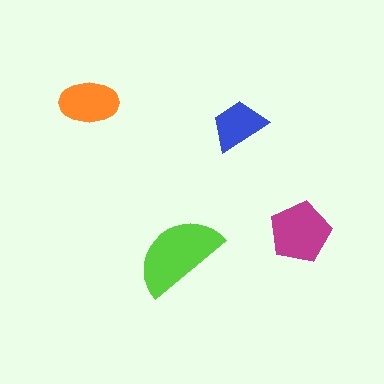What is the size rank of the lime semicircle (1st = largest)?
1st.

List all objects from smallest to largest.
The blue trapezoid, the orange ellipse, the magenta pentagon, the lime semicircle.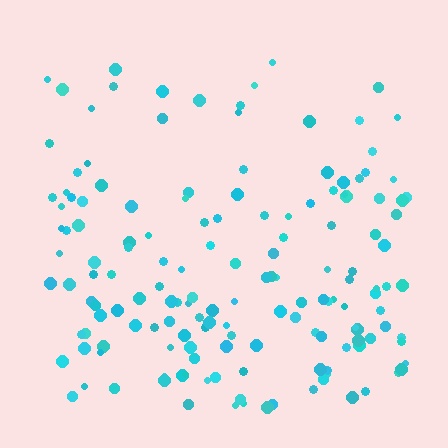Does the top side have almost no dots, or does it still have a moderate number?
Still a moderate number, just noticeably fewer than the bottom.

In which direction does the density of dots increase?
From top to bottom, with the bottom side densest.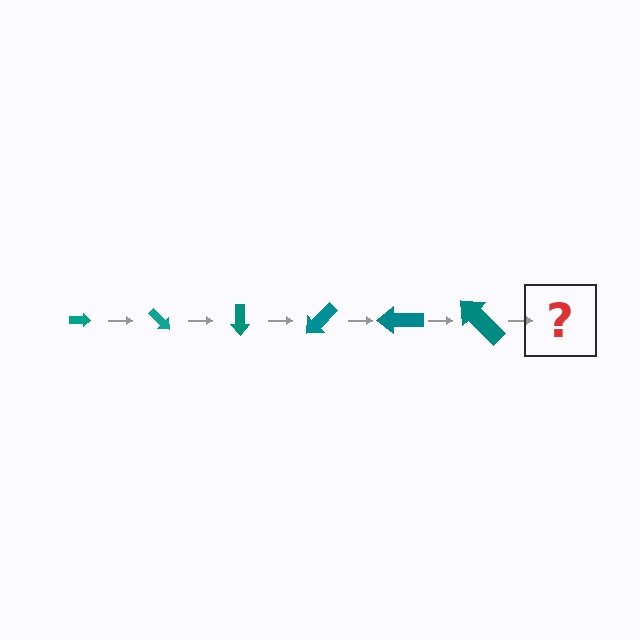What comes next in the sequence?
The next element should be an arrow, larger than the previous one and rotated 270 degrees from the start.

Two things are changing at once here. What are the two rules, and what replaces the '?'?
The two rules are that the arrow grows larger each step and it rotates 45 degrees each step. The '?' should be an arrow, larger than the previous one and rotated 270 degrees from the start.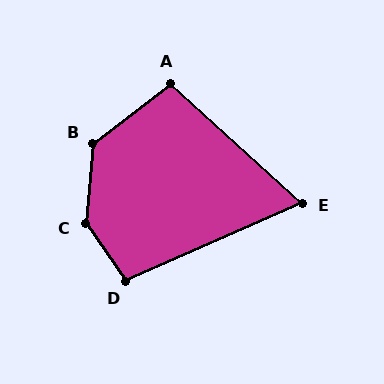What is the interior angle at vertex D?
Approximately 101 degrees (obtuse).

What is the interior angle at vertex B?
Approximately 132 degrees (obtuse).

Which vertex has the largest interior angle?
C, at approximately 140 degrees.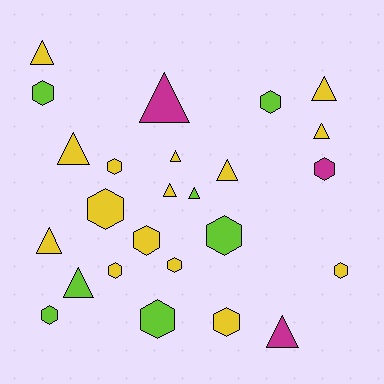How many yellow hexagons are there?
There are 7 yellow hexagons.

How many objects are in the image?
There are 25 objects.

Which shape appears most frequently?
Hexagon, with 13 objects.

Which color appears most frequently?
Yellow, with 15 objects.